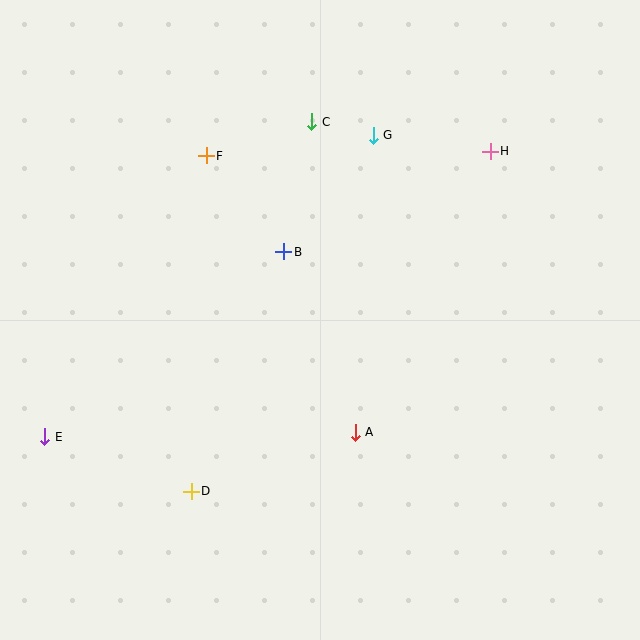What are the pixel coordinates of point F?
Point F is at (206, 156).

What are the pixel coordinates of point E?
Point E is at (45, 437).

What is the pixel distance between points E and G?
The distance between E and G is 446 pixels.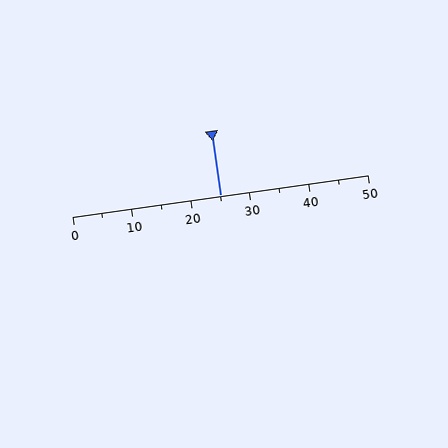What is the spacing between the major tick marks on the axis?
The major ticks are spaced 10 apart.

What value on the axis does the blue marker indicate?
The marker indicates approximately 25.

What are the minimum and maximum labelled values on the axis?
The axis runs from 0 to 50.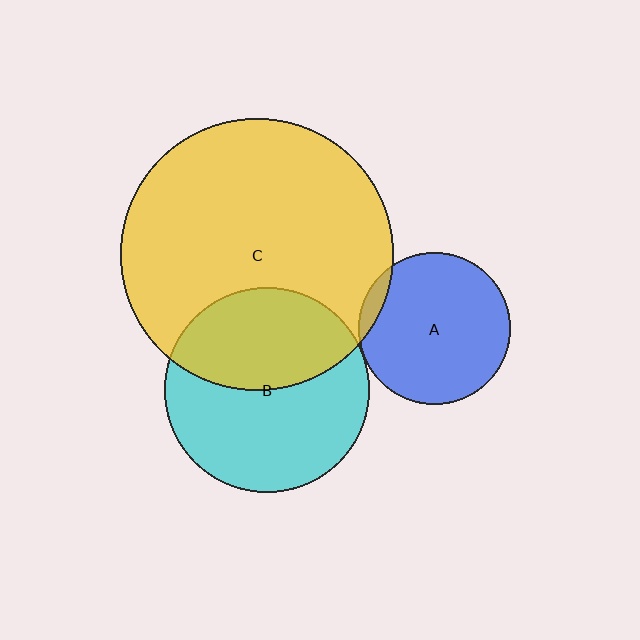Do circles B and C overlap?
Yes.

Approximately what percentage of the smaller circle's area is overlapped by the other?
Approximately 40%.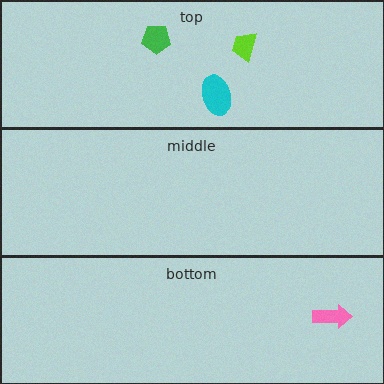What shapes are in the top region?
The green pentagon, the cyan ellipse, the lime trapezoid.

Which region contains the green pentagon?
The top region.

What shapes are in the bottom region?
The pink arrow.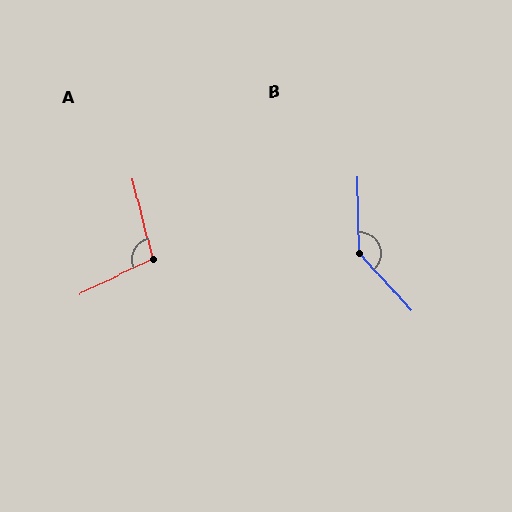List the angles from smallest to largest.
A (101°), B (138°).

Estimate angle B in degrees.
Approximately 138 degrees.